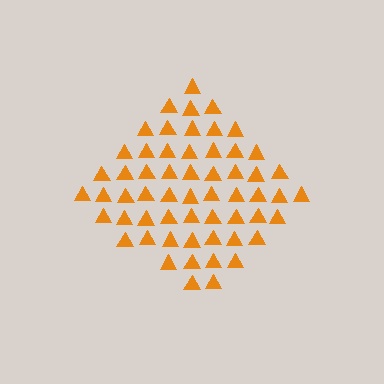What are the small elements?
The small elements are triangles.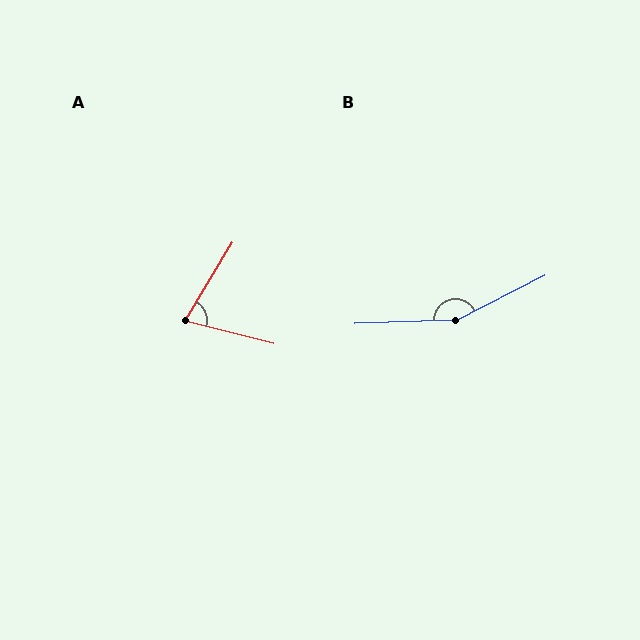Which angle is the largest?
B, at approximately 155 degrees.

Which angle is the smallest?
A, at approximately 73 degrees.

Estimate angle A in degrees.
Approximately 73 degrees.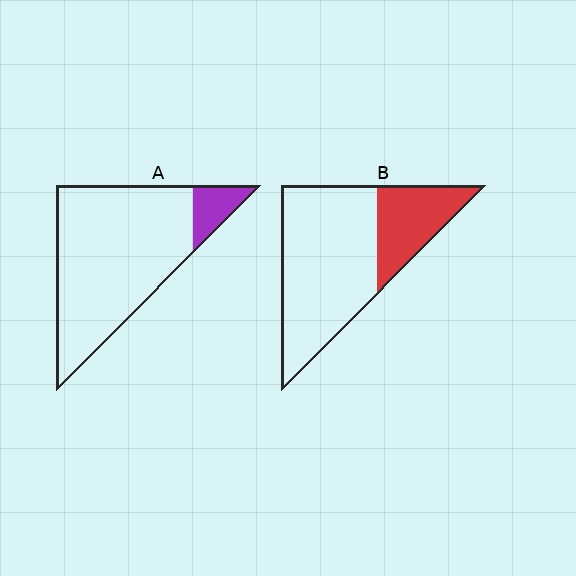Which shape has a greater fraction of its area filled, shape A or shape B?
Shape B.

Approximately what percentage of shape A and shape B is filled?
A is approximately 10% and B is approximately 30%.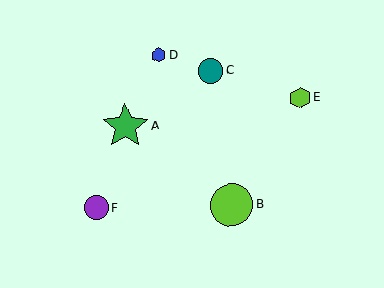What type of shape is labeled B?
Shape B is a lime circle.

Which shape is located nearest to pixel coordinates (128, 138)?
The green star (labeled A) at (125, 126) is nearest to that location.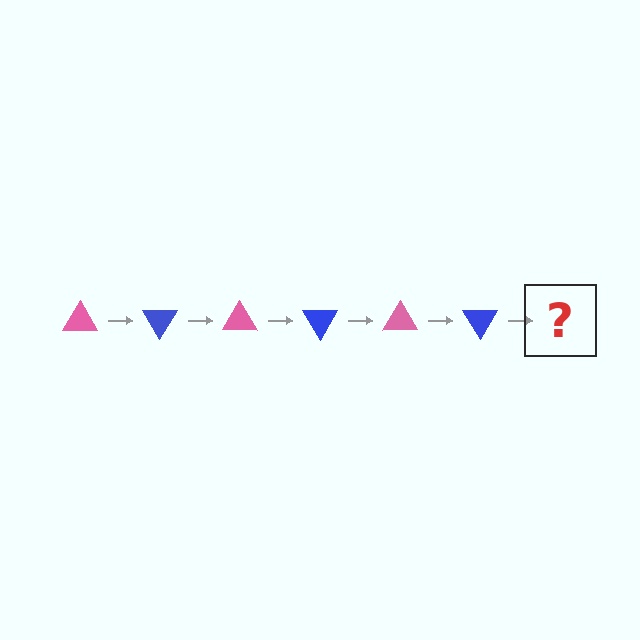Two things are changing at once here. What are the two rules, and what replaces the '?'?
The two rules are that it rotates 60 degrees each step and the color cycles through pink and blue. The '?' should be a pink triangle, rotated 360 degrees from the start.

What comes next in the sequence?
The next element should be a pink triangle, rotated 360 degrees from the start.